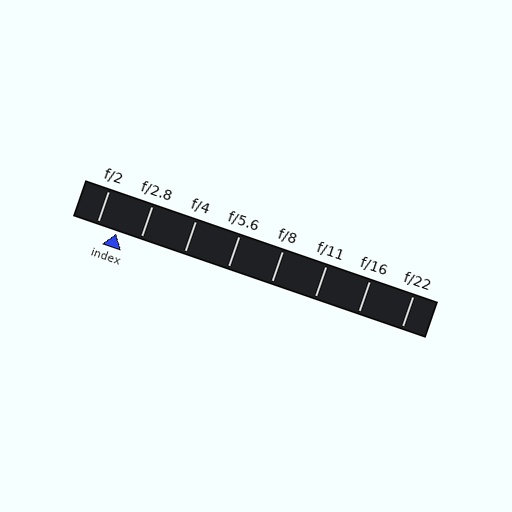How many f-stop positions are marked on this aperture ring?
There are 8 f-stop positions marked.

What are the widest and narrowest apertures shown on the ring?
The widest aperture shown is f/2 and the narrowest is f/22.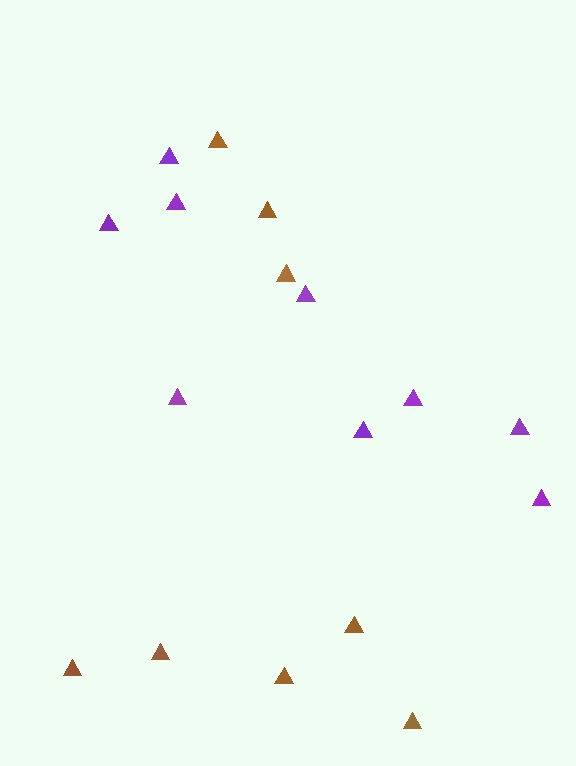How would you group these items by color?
There are 2 groups: one group of purple triangles (9) and one group of brown triangles (8).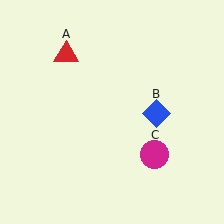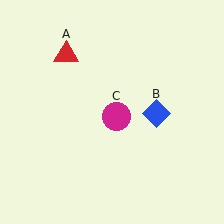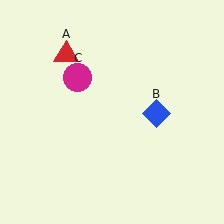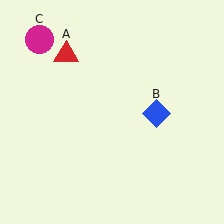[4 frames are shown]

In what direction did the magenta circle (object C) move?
The magenta circle (object C) moved up and to the left.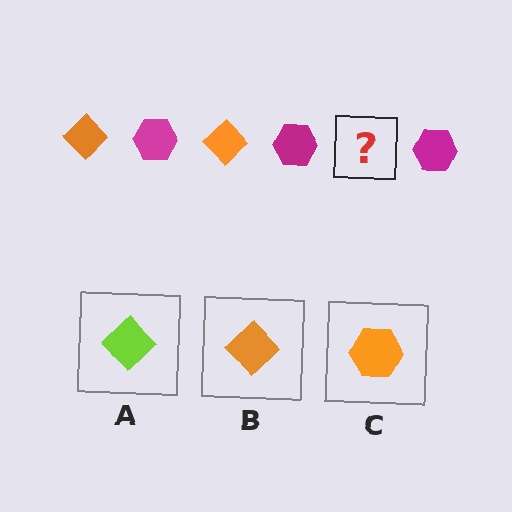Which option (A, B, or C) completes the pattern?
B.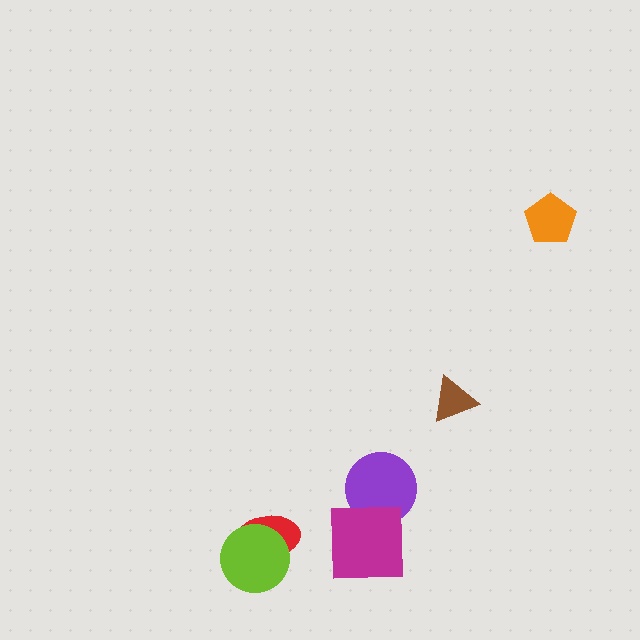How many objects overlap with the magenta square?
1 object overlaps with the magenta square.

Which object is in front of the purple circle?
The magenta square is in front of the purple circle.